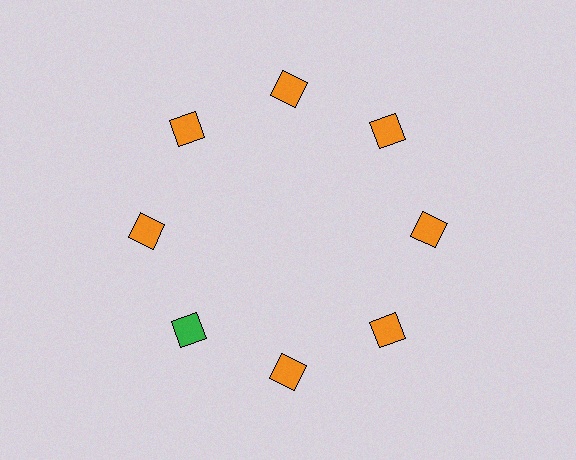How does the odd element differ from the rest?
It has a different color: green instead of orange.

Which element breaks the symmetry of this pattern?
The green square at roughly the 8 o'clock position breaks the symmetry. All other shapes are orange squares.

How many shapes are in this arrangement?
There are 8 shapes arranged in a ring pattern.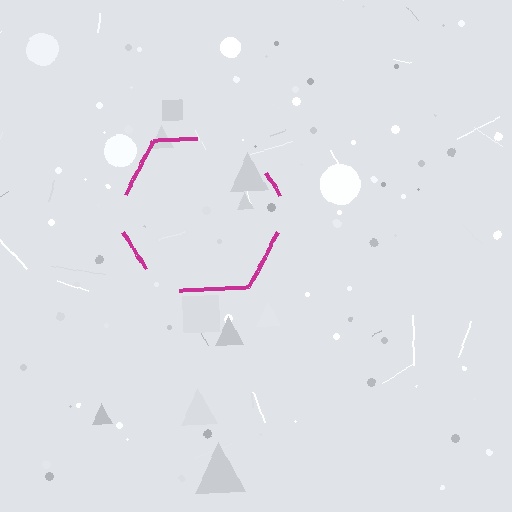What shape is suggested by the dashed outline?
The dashed outline suggests a hexagon.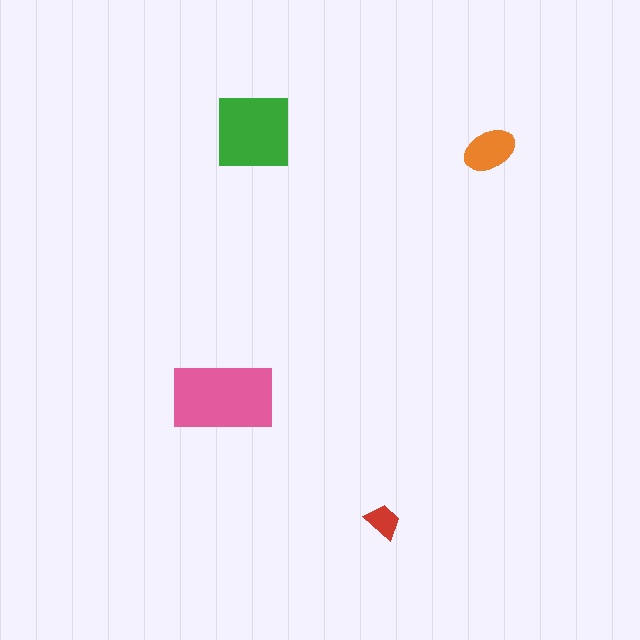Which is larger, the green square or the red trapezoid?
The green square.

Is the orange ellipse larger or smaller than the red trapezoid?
Larger.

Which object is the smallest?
The red trapezoid.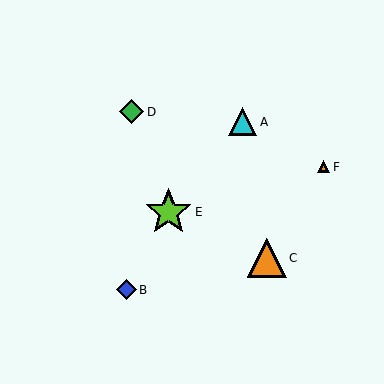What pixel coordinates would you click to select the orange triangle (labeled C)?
Click at (267, 258) to select the orange triangle C.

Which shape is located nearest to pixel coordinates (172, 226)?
The lime star (labeled E) at (168, 212) is nearest to that location.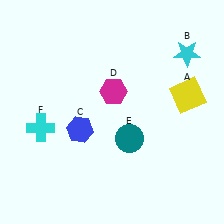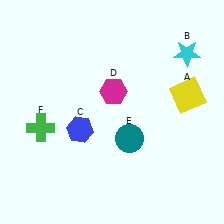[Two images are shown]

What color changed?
The cross (F) changed from cyan in Image 1 to green in Image 2.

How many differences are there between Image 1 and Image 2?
There is 1 difference between the two images.